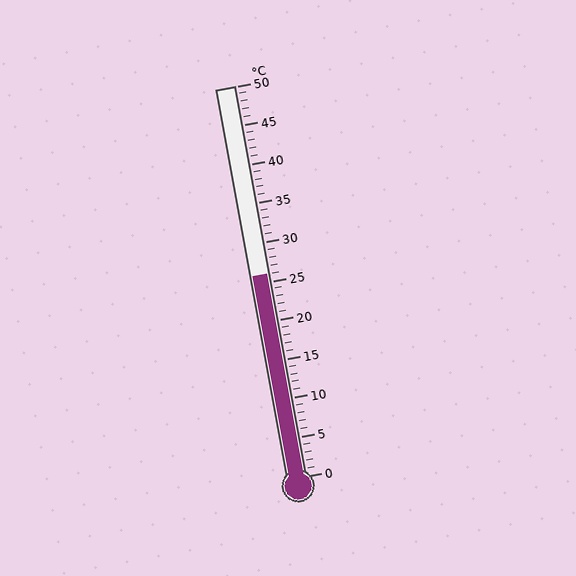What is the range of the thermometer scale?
The thermometer scale ranges from 0°C to 50°C.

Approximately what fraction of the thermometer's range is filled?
The thermometer is filled to approximately 50% of its range.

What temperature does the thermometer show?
The thermometer shows approximately 26°C.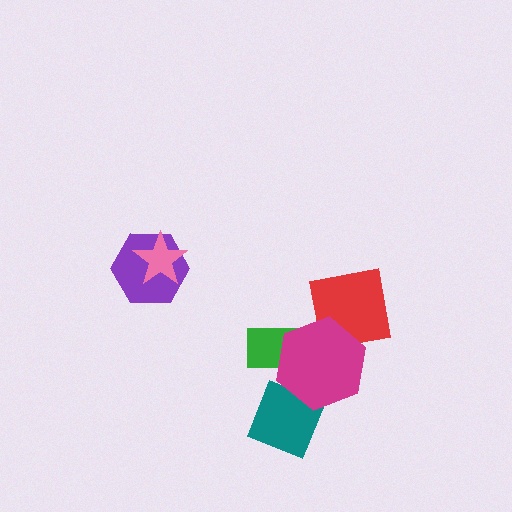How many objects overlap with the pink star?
1 object overlaps with the pink star.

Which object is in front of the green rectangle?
The magenta hexagon is in front of the green rectangle.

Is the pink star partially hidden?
No, no other shape covers it.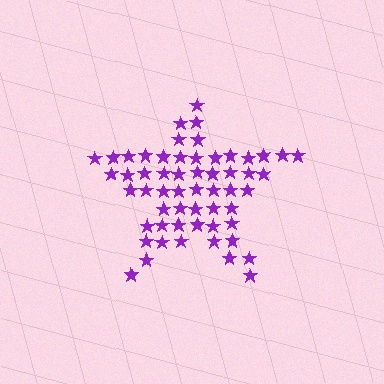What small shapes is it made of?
It is made of small stars.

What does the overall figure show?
The overall figure shows a star.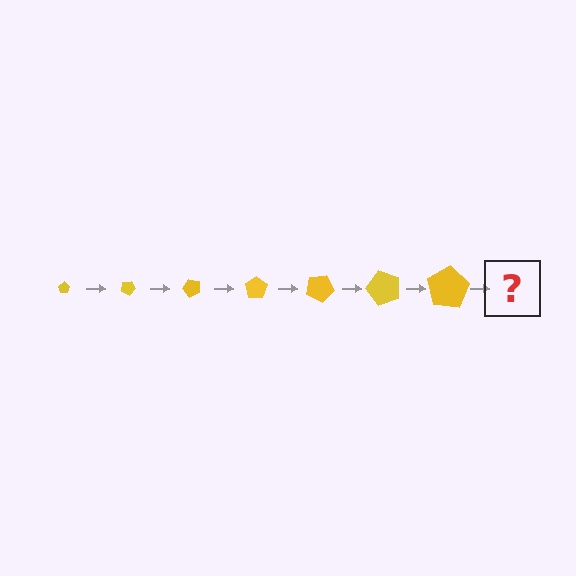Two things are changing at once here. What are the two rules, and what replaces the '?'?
The two rules are that the pentagon grows larger each step and it rotates 25 degrees each step. The '?' should be a pentagon, larger than the previous one and rotated 175 degrees from the start.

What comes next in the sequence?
The next element should be a pentagon, larger than the previous one and rotated 175 degrees from the start.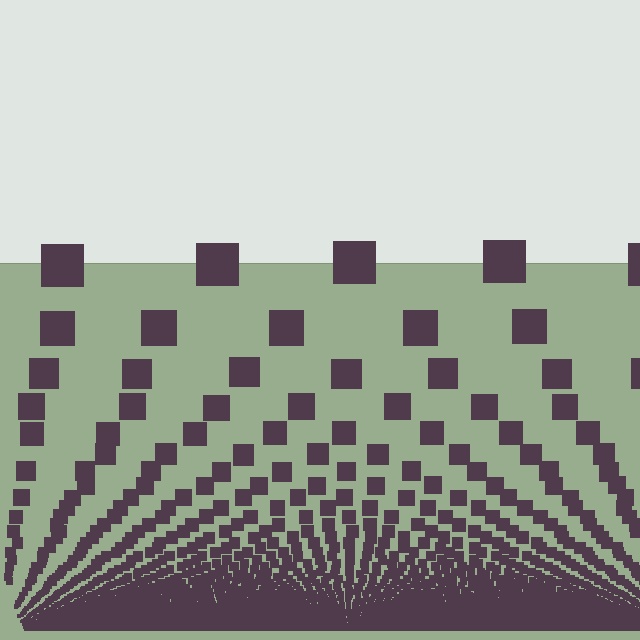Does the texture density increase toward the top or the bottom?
Density increases toward the bottom.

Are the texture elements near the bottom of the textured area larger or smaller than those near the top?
Smaller. The gradient is inverted — elements near the bottom are smaller and denser.